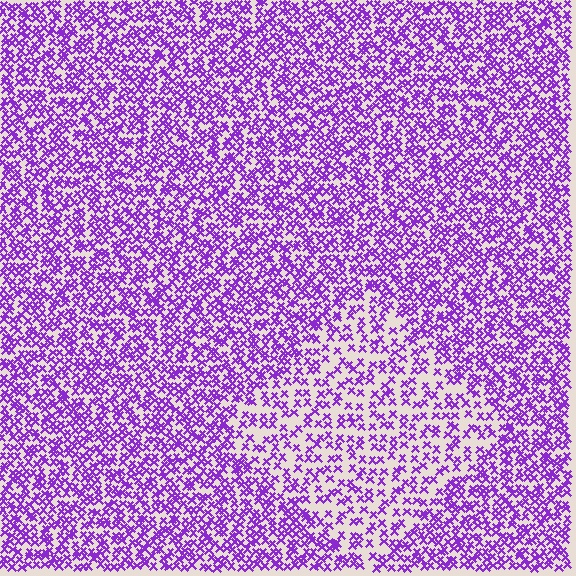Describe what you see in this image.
The image contains small purple elements arranged at two different densities. A diamond-shaped region is visible where the elements are less densely packed than the surrounding area.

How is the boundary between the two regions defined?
The boundary is defined by a change in element density (approximately 1.9x ratio). All elements are the same color, size, and shape.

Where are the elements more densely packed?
The elements are more densely packed outside the diamond boundary.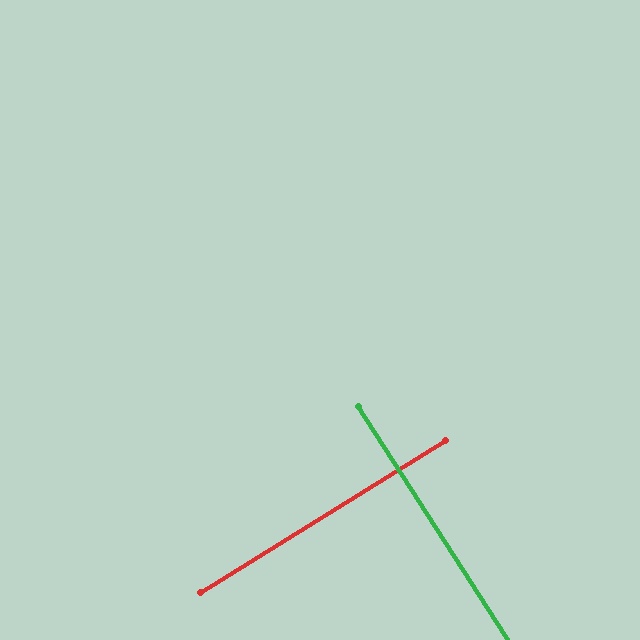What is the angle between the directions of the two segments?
Approximately 89 degrees.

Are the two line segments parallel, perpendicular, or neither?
Perpendicular — they meet at approximately 89°.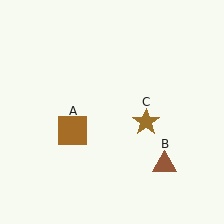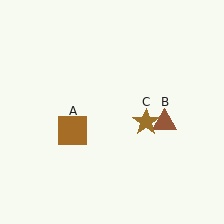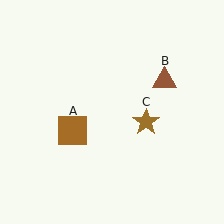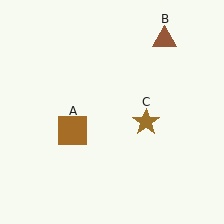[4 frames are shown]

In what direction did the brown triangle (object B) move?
The brown triangle (object B) moved up.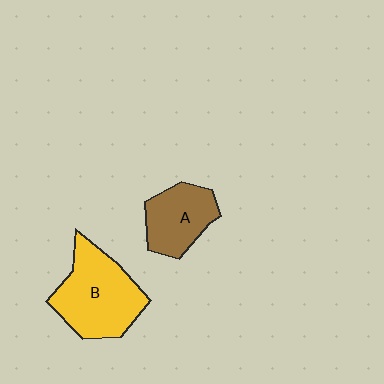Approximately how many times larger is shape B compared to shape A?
Approximately 1.5 times.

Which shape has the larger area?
Shape B (yellow).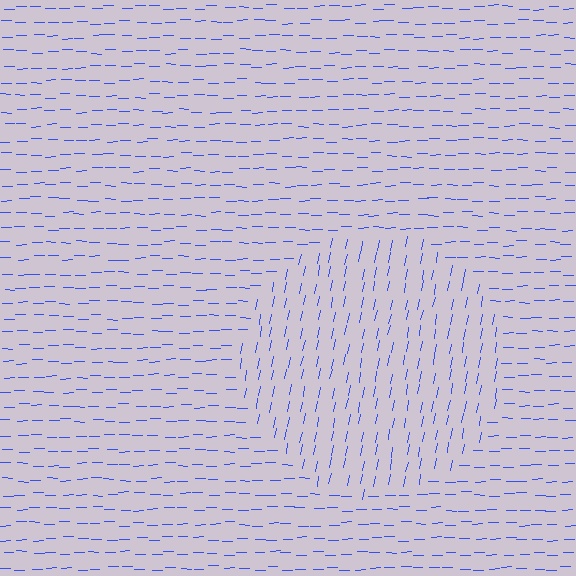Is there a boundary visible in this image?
Yes, there is a texture boundary formed by a change in line orientation.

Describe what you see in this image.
The image is filled with small blue line segments. A circle region in the image has lines oriented differently from the surrounding lines, creating a visible texture boundary.